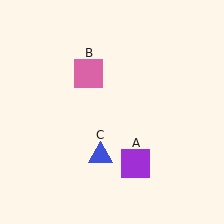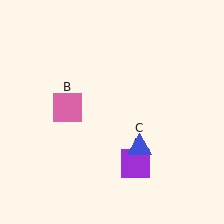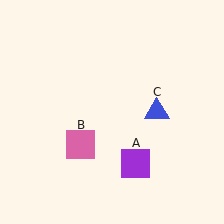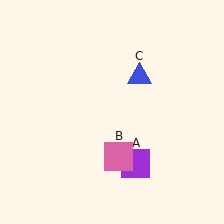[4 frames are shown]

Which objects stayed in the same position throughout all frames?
Purple square (object A) remained stationary.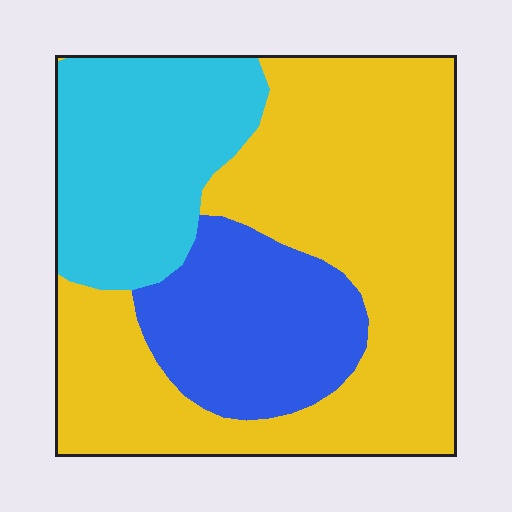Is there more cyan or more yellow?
Yellow.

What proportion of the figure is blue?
Blue covers around 20% of the figure.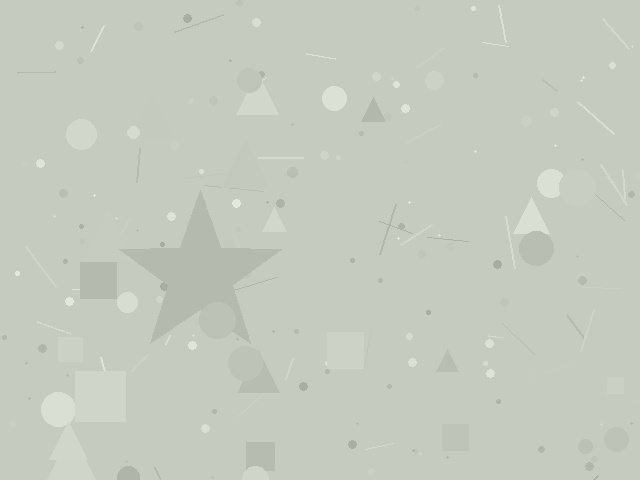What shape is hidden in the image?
A star is hidden in the image.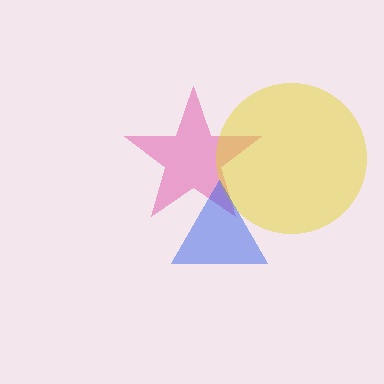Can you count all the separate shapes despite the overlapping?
Yes, there are 3 separate shapes.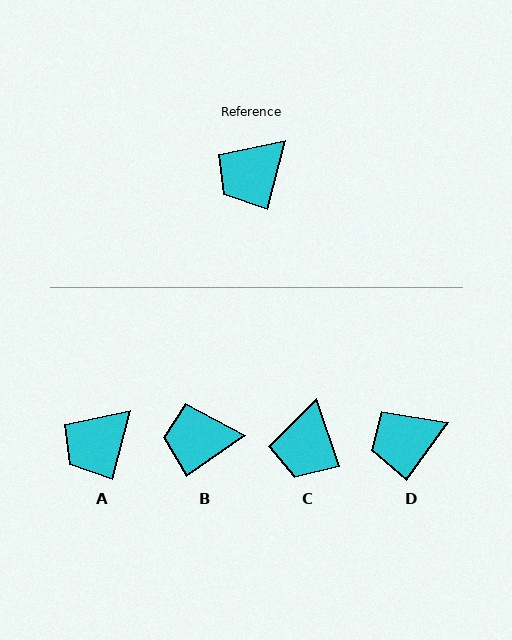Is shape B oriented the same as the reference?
No, it is off by about 40 degrees.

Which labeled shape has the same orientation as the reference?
A.